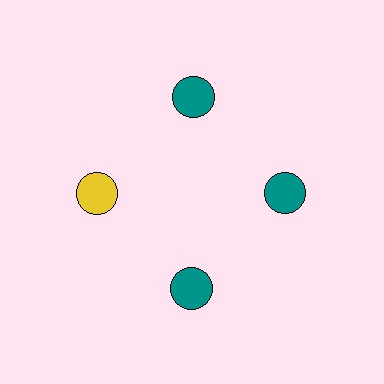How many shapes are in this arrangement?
There are 4 shapes arranged in a ring pattern.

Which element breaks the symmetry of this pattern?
The yellow circle at roughly the 9 o'clock position breaks the symmetry. All other shapes are teal circles.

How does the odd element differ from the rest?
It has a different color: yellow instead of teal.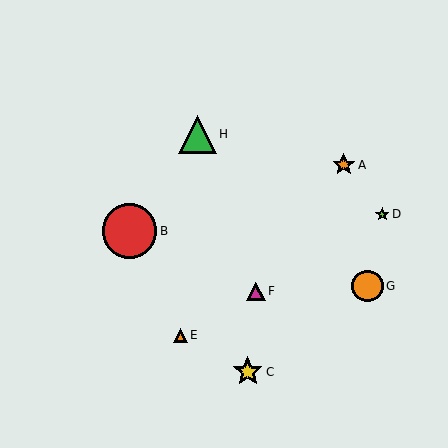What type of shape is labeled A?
Shape A is an orange star.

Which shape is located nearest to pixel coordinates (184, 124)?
The green triangle (labeled H) at (197, 134) is nearest to that location.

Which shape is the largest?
The red circle (labeled B) is the largest.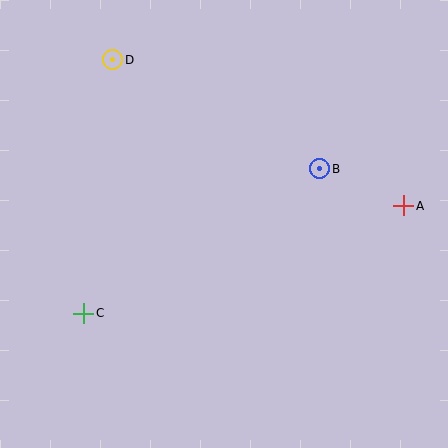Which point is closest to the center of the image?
Point B at (320, 169) is closest to the center.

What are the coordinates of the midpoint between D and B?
The midpoint between D and B is at (216, 114).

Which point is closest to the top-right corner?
Point A is closest to the top-right corner.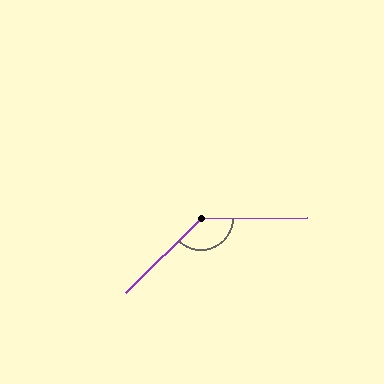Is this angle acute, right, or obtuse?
It is obtuse.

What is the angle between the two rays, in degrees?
Approximately 136 degrees.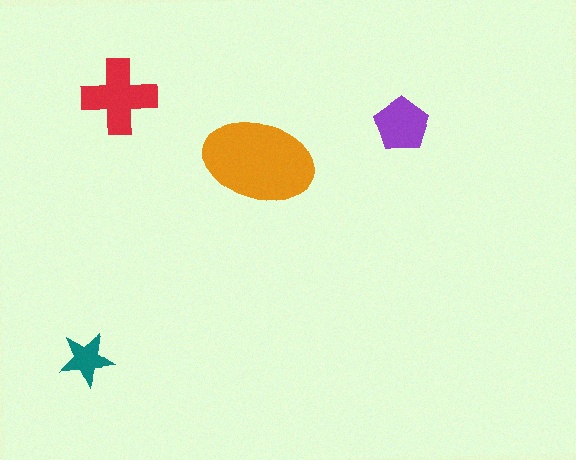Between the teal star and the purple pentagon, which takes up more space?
The purple pentagon.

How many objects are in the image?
There are 4 objects in the image.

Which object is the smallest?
The teal star.